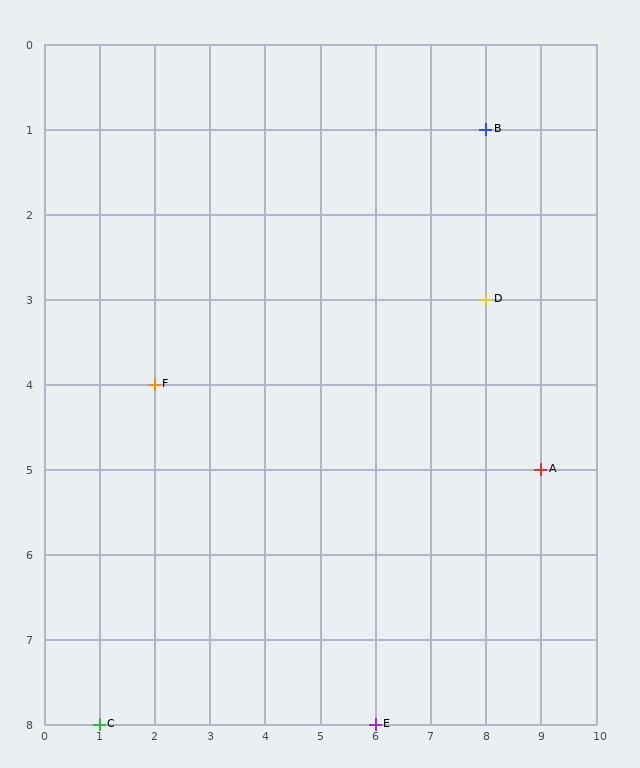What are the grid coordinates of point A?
Point A is at grid coordinates (9, 5).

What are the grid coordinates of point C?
Point C is at grid coordinates (1, 8).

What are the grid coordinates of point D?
Point D is at grid coordinates (8, 3).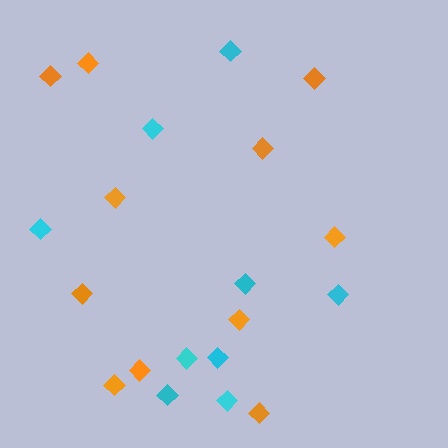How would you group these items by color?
There are 2 groups: one group of cyan diamonds (9) and one group of orange diamonds (11).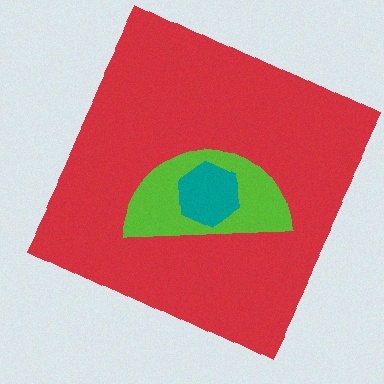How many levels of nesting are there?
3.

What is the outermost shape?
The red square.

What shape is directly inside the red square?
The lime semicircle.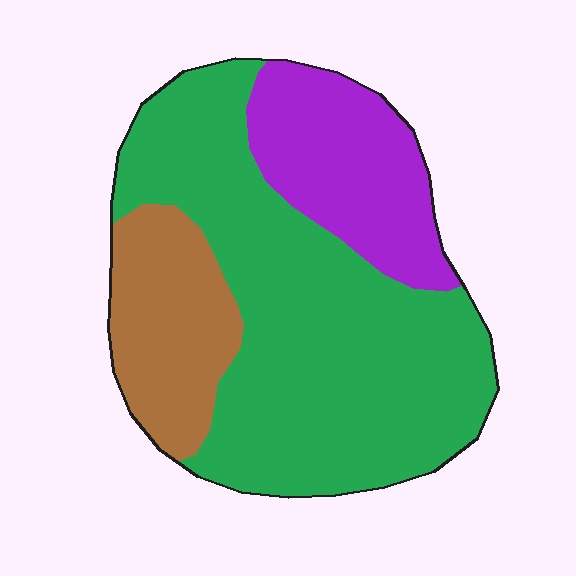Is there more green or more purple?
Green.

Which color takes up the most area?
Green, at roughly 60%.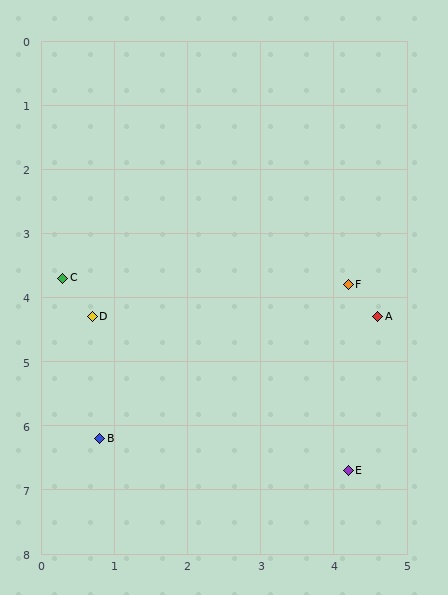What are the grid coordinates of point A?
Point A is at approximately (4.6, 4.3).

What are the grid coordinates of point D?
Point D is at approximately (0.7, 4.3).